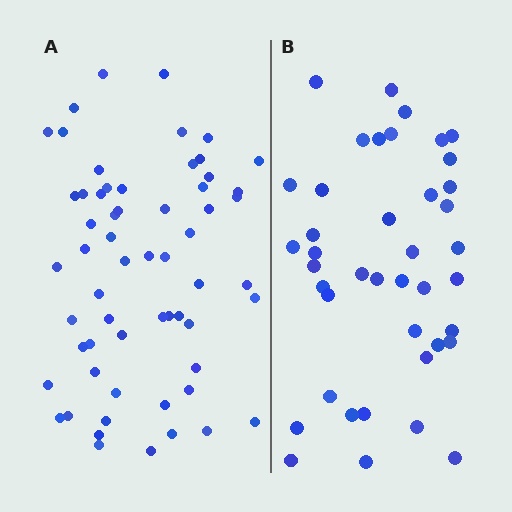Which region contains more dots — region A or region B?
Region A (the left region) has more dots.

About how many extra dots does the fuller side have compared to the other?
Region A has approximately 20 more dots than region B.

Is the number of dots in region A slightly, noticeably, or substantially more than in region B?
Region A has substantially more. The ratio is roughly 1.5 to 1.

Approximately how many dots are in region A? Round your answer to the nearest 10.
About 60 dots.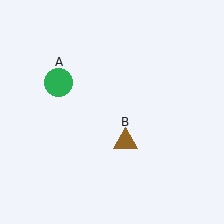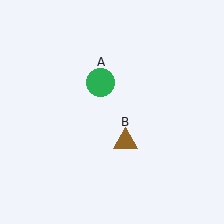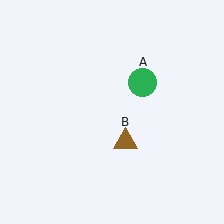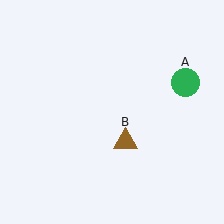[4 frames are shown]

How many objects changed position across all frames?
1 object changed position: green circle (object A).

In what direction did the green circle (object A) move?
The green circle (object A) moved right.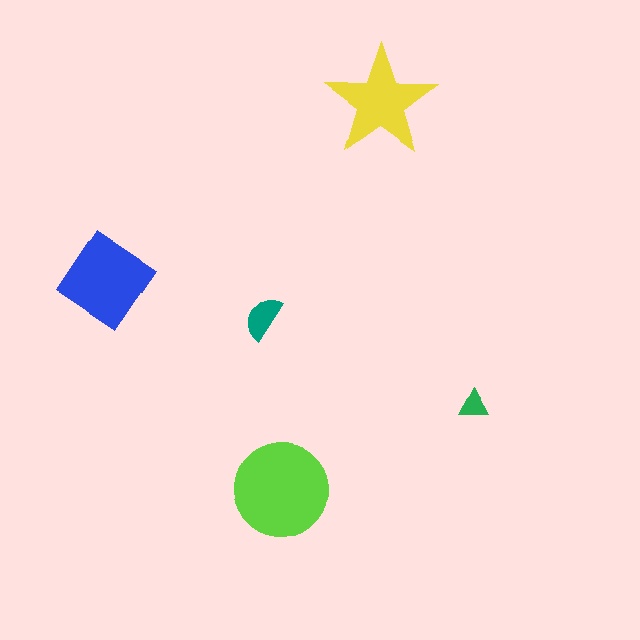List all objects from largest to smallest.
The lime circle, the blue diamond, the yellow star, the teal semicircle, the green triangle.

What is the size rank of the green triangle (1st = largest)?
5th.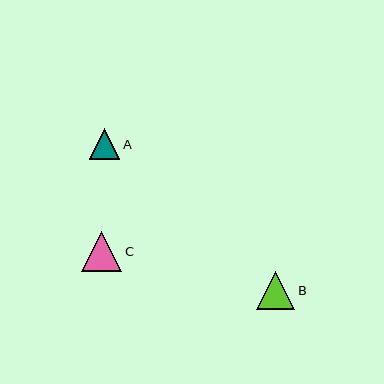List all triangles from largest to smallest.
From largest to smallest: C, B, A.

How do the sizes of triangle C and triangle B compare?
Triangle C and triangle B are approximately the same size.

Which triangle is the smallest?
Triangle A is the smallest with a size of approximately 31 pixels.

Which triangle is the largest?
Triangle C is the largest with a size of approximately 40 pixels.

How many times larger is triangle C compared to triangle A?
Triangle C is approximately 1.3 times the size of triangle A.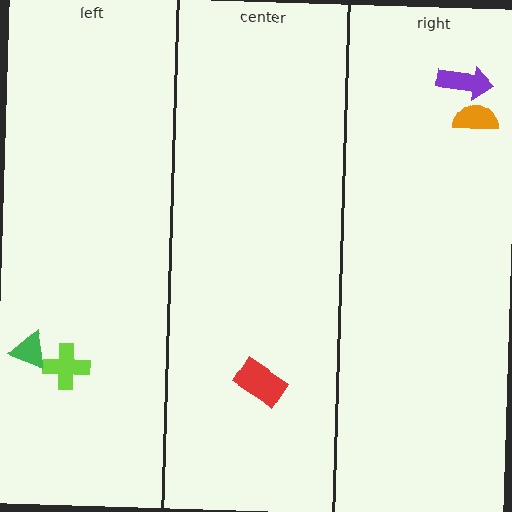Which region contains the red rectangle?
The center region.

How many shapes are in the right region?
2.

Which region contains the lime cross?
The left region.